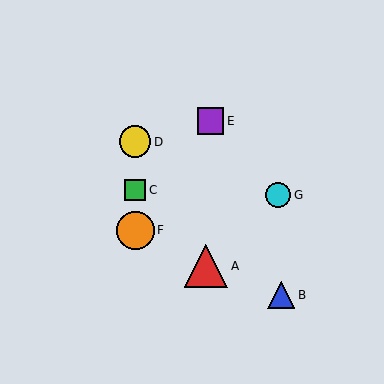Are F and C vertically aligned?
Yes, both are at x≈135.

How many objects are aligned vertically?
3 objects (C, D, F) are aligned vertically.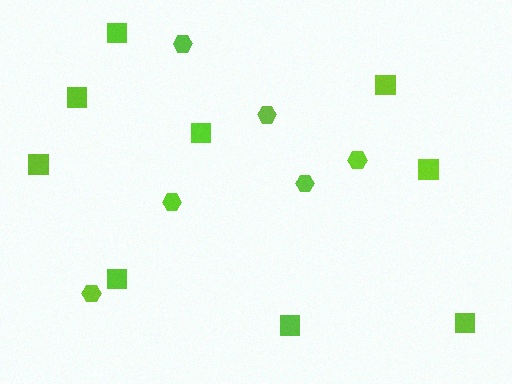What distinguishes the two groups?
There are 2 groups: one group of squares (9) and one group of hexagons (6).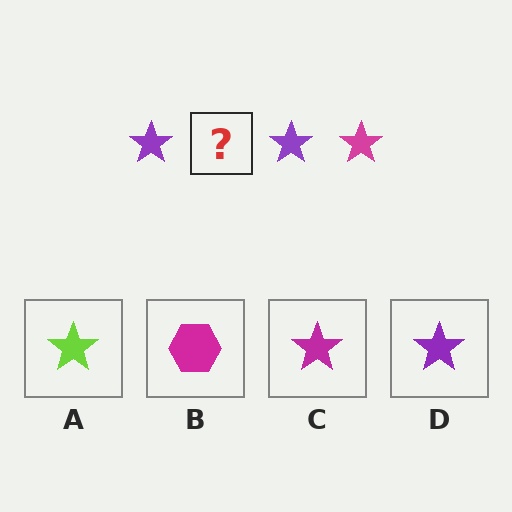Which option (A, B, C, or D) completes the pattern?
C.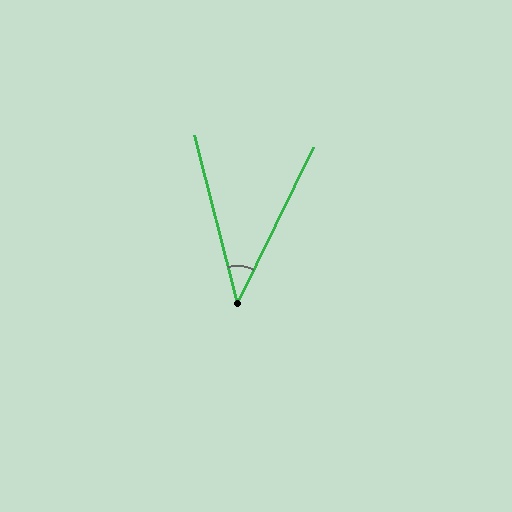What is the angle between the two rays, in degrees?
Approximately 40 degrees.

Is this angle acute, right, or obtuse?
It is acute.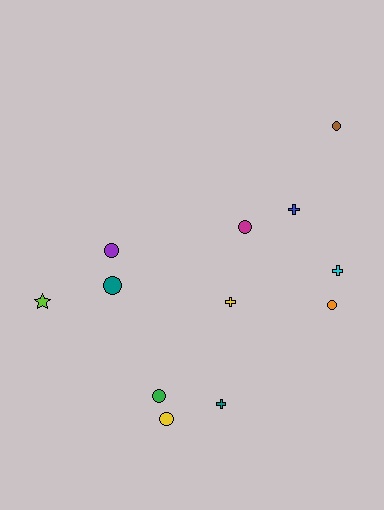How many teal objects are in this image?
There are 2 teal objects.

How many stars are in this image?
There is 1 star.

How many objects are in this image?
There are 12 objects.